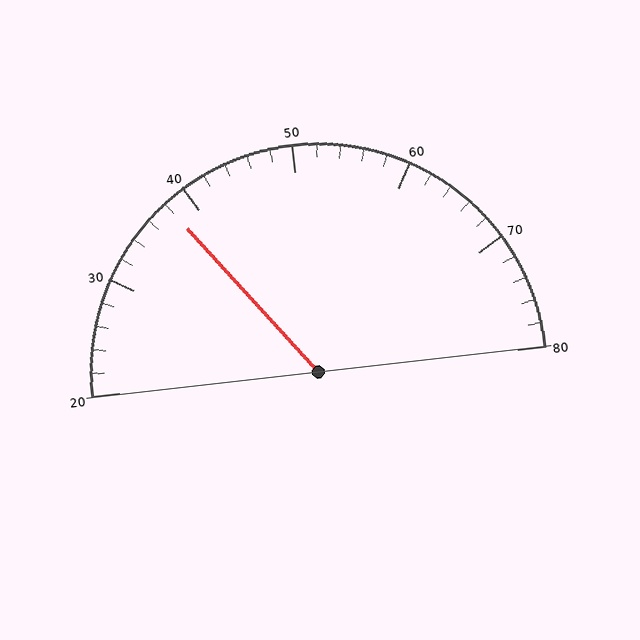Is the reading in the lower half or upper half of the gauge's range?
The reading is in the lower half of the range (20 to 80).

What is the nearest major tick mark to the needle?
The nearest major tick mark is 40.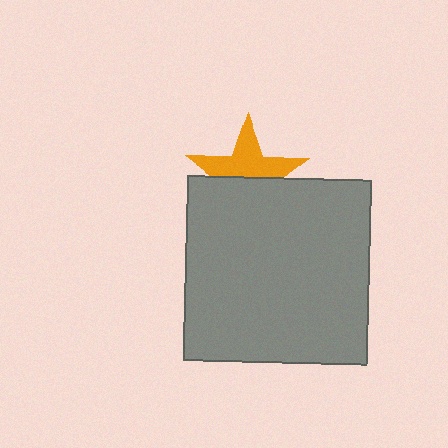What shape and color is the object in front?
The object in front is a gray rectangle.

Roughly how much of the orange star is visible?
About half of it is visible (roughly 53%).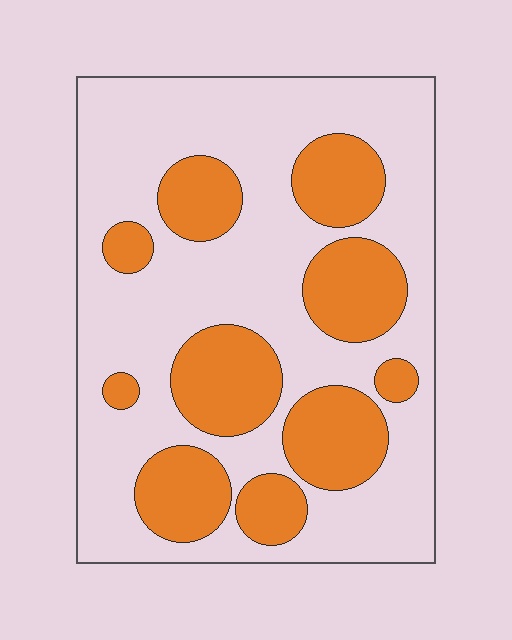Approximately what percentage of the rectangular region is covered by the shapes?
Approximately 35%.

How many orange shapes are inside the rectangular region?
10.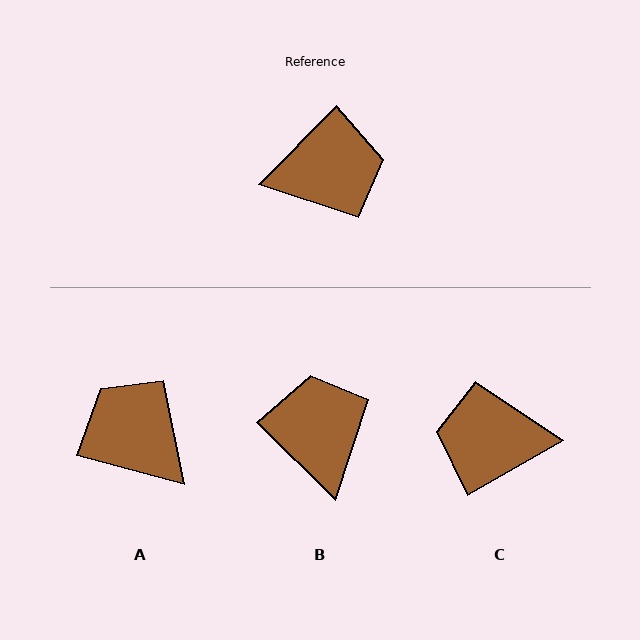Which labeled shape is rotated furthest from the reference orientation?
C, about 165 degrees away.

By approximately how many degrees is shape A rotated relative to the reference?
Approximately 120 degrees counter-clockwise.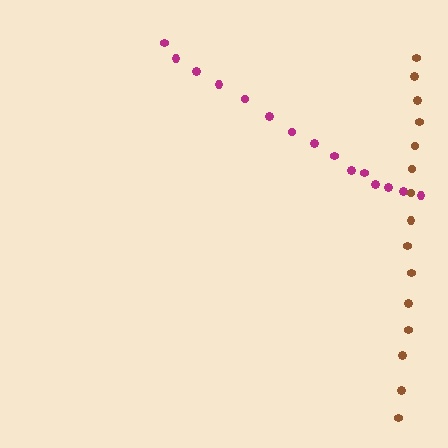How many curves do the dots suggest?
There are 2 distinct paths.